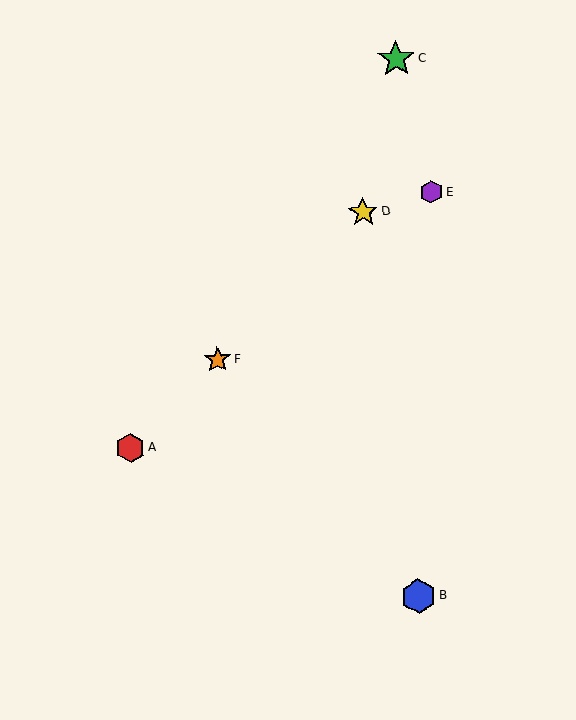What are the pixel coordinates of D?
Object D is at (363, 212).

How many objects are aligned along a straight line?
3 objects (A, D, F) are aligned along a straight line.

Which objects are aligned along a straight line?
Objects A, D, F are aligned along a straight line.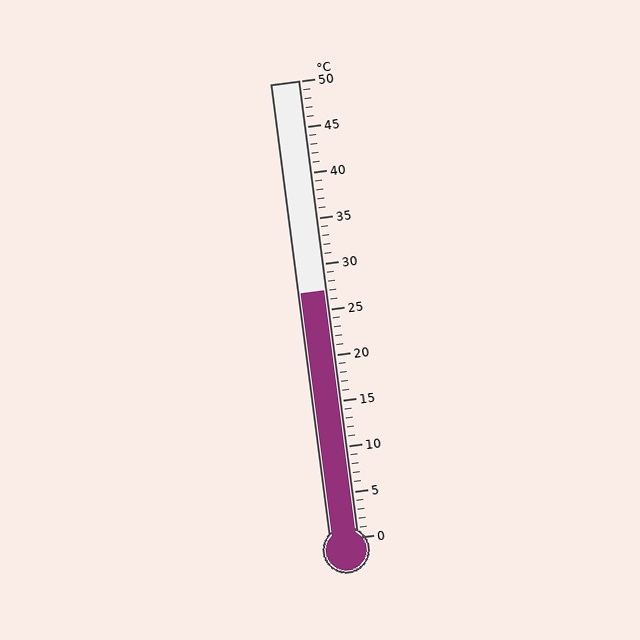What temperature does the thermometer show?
The thermometer shows approximately 27°C.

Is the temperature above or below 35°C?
The temperature is below 35°C.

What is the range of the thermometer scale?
The thermometer scale ranges from 0°C to 50°C.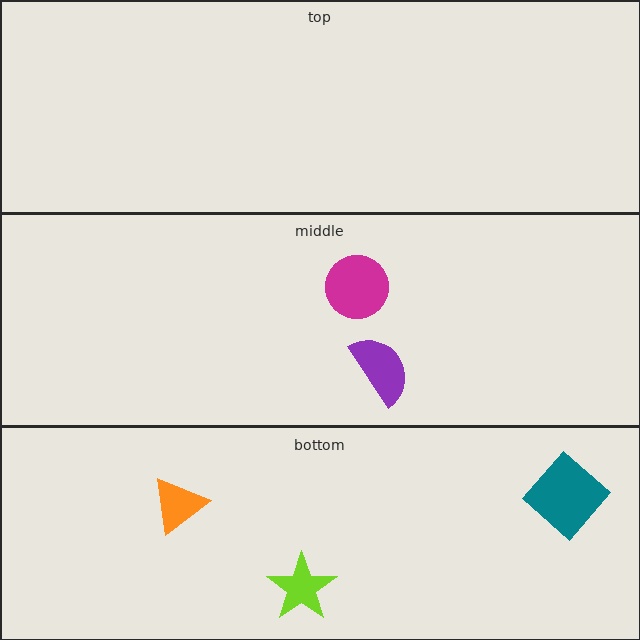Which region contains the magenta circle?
The middle region.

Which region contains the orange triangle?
The bottom region.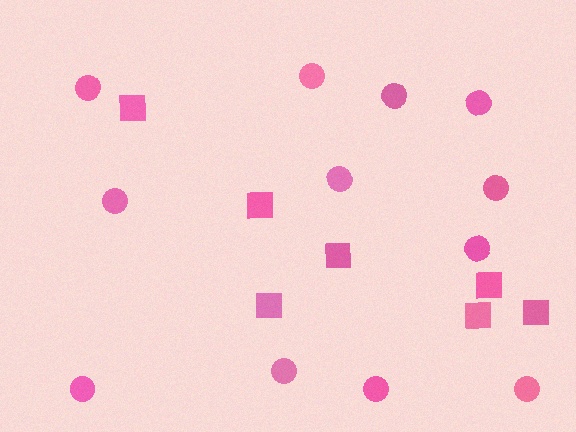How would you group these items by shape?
There are 2 groups: one group of squares (7) and one group of circles (12).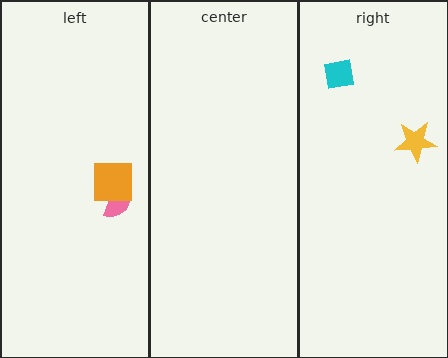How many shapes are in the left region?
2.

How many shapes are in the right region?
2.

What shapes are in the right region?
The yellow star, the cyan square.